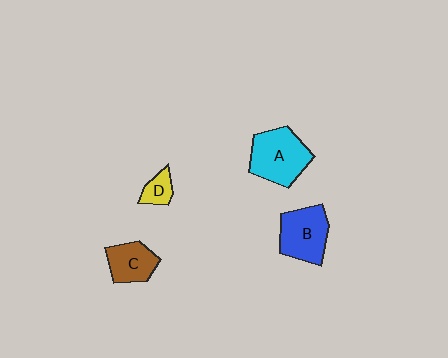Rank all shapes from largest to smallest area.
From largest to smallest: A (cyan), B (blue), C (brown), D (yellow).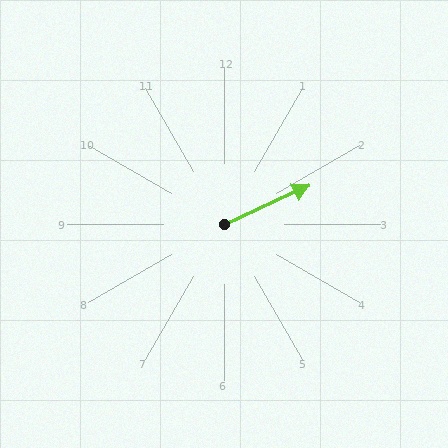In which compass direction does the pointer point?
Northeast.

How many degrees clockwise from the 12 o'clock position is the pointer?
Approximately 65 degrees.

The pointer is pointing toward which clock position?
Roughly 2 o'clock.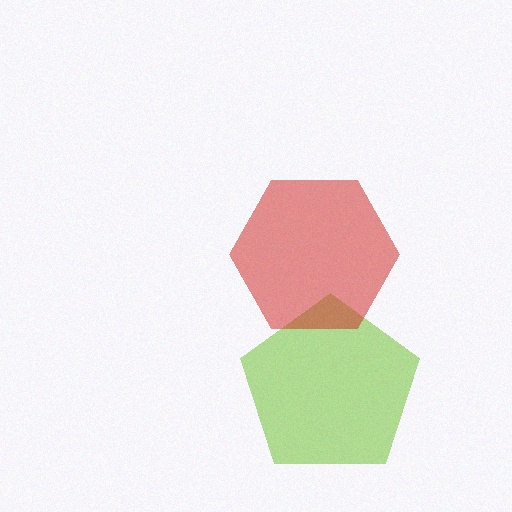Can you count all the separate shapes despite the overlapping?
Yes, there are 2 separate shapes.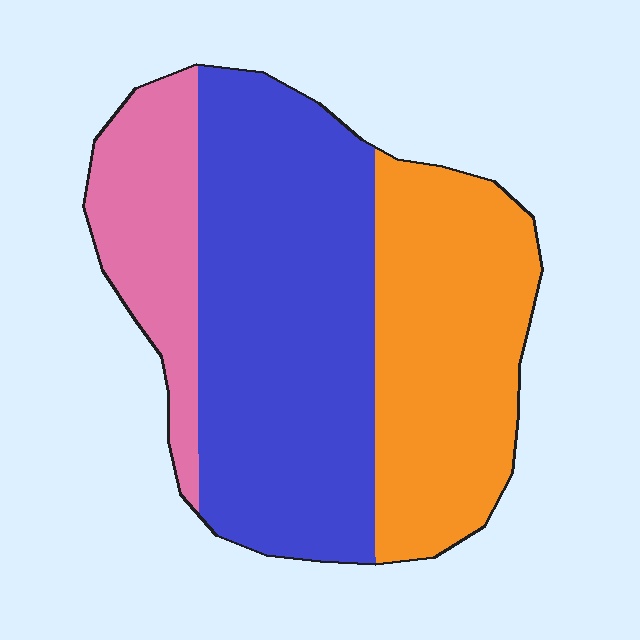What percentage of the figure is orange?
Orange takes up about one third (1/3) of the figure.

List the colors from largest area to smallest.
From largest to smallest: blue, orange, pink.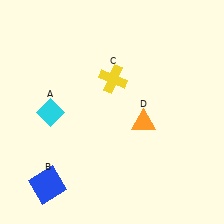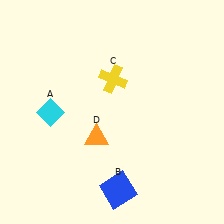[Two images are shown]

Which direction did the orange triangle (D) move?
The orange triangle (D) moved left.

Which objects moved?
The objects that moved are: the blue square (B), the orange triangle (D).